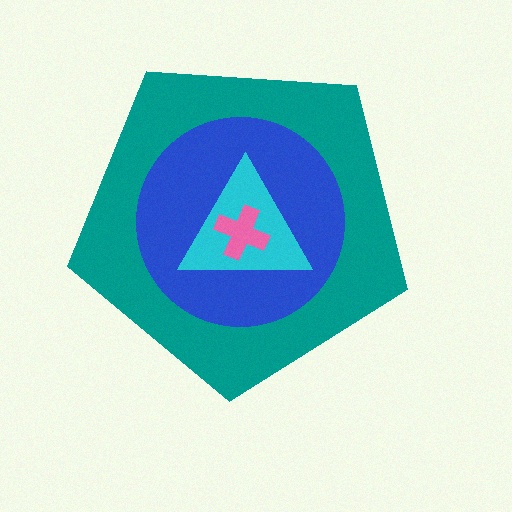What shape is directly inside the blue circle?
The cyan triangle.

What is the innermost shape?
The pink cross.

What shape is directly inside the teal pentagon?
The blue circle.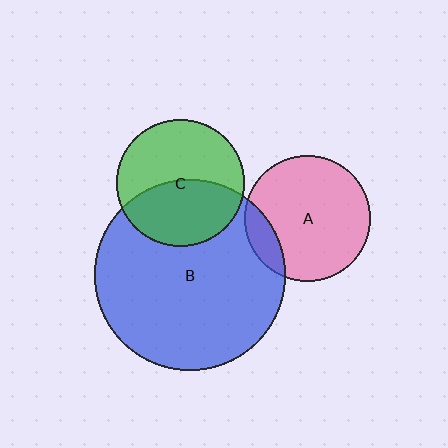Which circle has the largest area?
Circle B (blue).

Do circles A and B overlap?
Yes.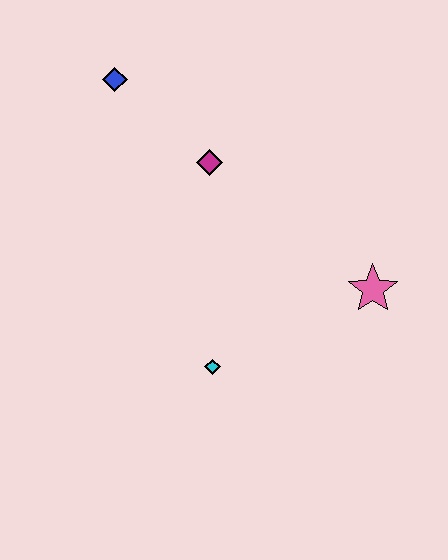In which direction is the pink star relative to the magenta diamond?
The pink star is to the right of the magenta diamond.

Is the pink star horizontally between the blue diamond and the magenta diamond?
No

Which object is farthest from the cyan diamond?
The blue diamond is farthest from the cyan diamond.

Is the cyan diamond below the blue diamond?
Yes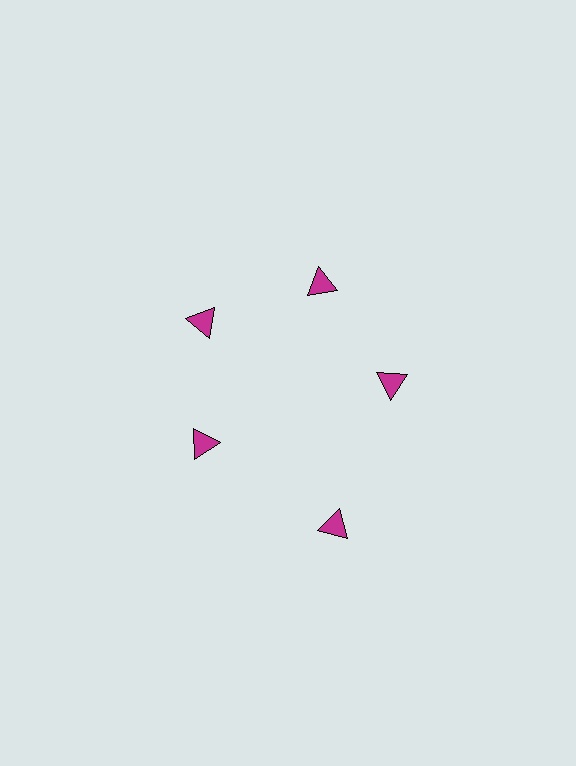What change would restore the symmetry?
The symmetry would be restored by moving it inward, back onto the ring so that all 5 triangles sit at equal angles and equal distance from the center.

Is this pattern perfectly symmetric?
No. The 5 magenta triangles are arranged in a ring, but one element near the 5 o'clock position is pushed outward from the center, breaking the 5-fold rotational symmetry.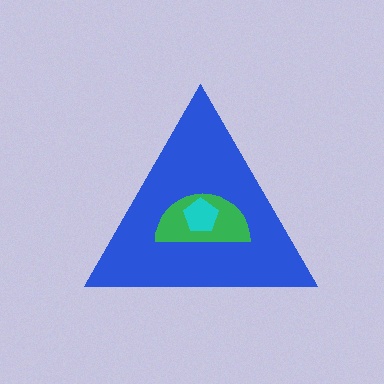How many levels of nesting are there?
3.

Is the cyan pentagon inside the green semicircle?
Yes.